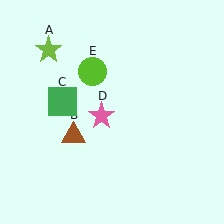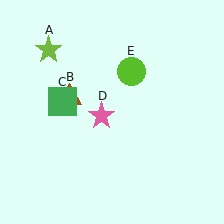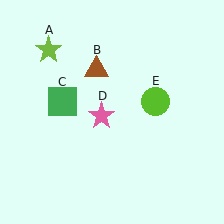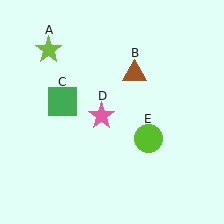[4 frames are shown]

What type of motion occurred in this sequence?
The brown triangle (object B), lime circle (object E) rotated clockwise around the center of the scene.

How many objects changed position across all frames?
2 objects changed position: brown triangle (object B), lime circle (object E).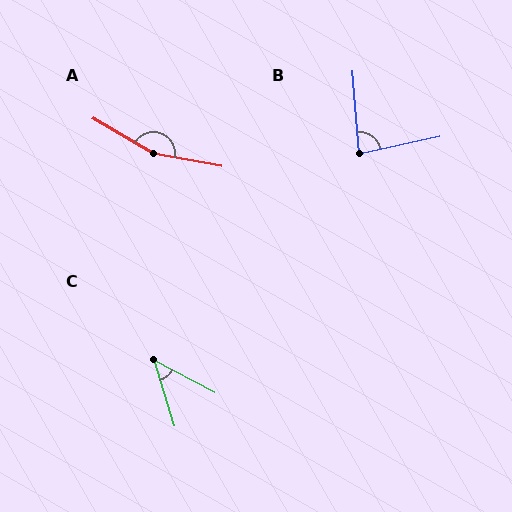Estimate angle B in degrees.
Approximately 82 degrees.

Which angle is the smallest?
C, at approximately 45 degrees.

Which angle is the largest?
A, at approximately 161 degrees.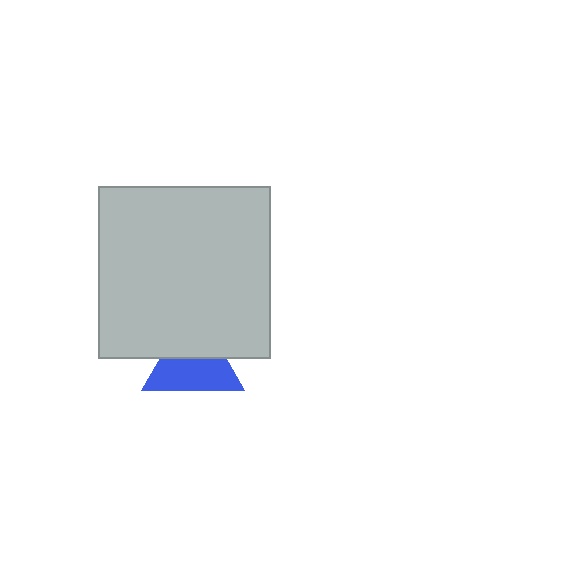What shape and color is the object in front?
The object in front is a light gray square.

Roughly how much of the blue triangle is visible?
About half of it is visible (roughly 58%).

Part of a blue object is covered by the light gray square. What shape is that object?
It is a triangle.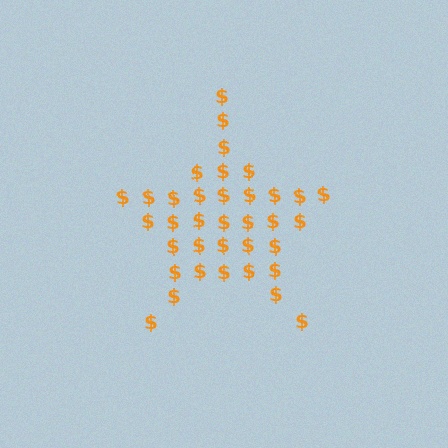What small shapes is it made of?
It is made of small dollar signs.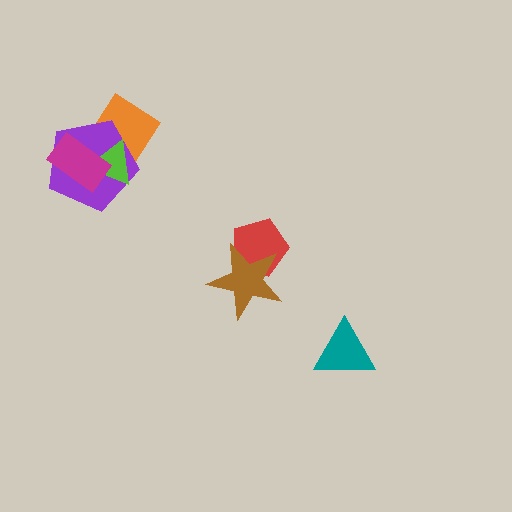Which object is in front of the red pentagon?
The brown star is in front of the red pentagon.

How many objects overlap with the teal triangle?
0 objects overlap with the teal triangle.